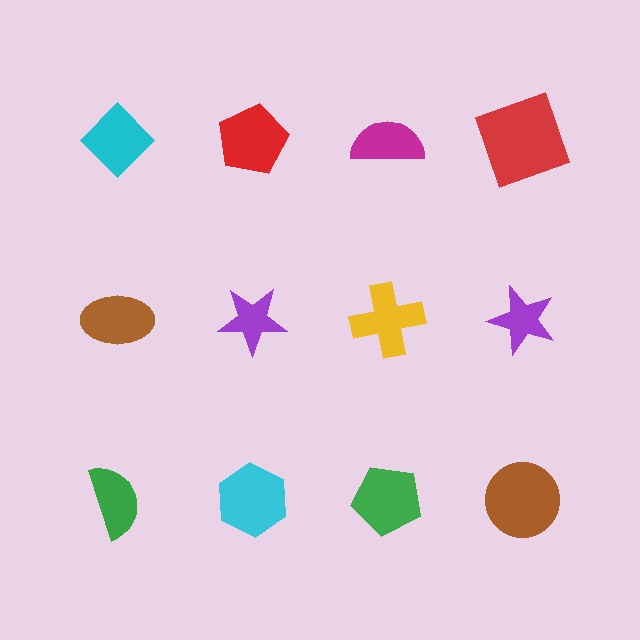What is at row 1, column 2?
A red pentagon.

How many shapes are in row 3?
4 shapes.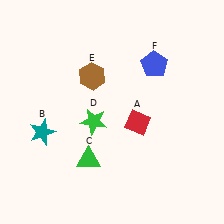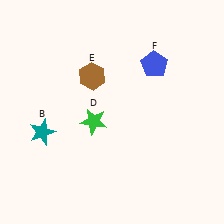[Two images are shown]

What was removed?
The green triangle (C), the red diamond (A) were removed in Image 2.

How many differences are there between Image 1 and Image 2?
There are 2 differences between the two images.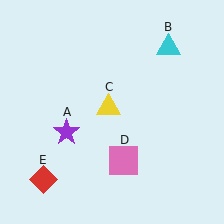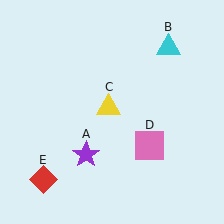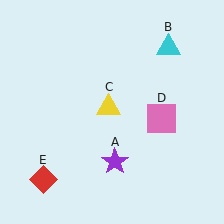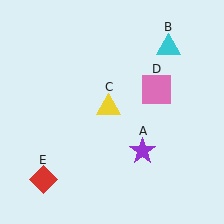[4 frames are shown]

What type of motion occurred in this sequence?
The purple star (object A), pink square (object D) rotated counterclockwise around the center of the scene.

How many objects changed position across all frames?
2 objects changed position: purple star (object A), pink square (object D).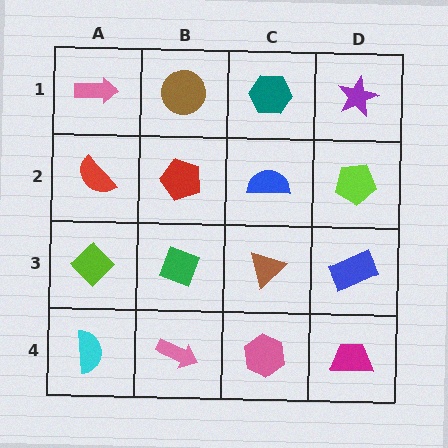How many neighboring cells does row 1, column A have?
2.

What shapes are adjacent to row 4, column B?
A green diamond (row 3, column B), a cyan semicircle (row 4, column A), a pink hexagon (row 4, column C).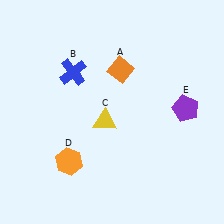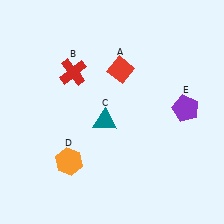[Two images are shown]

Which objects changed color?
A changed from orange to red. B changed from blue to red. C changed from yellow to teal.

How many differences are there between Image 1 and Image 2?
There are 3 differences between the two images.